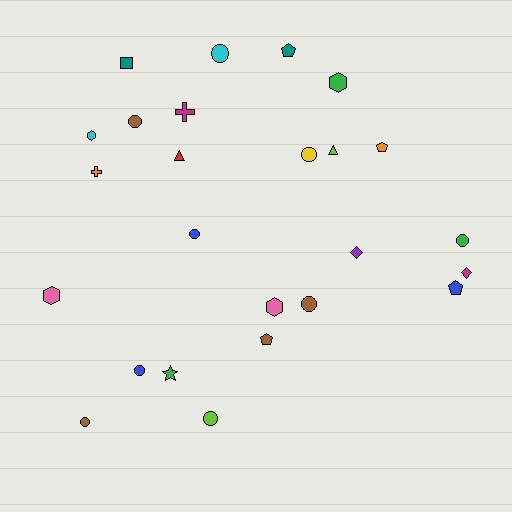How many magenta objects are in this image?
There are 2 magenta objects.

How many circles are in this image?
There are 9 circles.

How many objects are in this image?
There are 25 objects.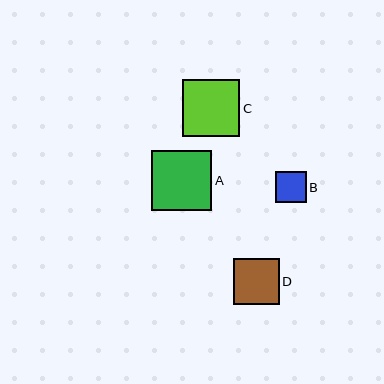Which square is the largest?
Square A is the largest with a size of approximately 60 pixels.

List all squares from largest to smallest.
From largest to smallest: A, C, D, B.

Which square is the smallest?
Square B is the smallest with a size of approximately 31 pixels.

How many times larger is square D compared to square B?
Square D is approximately 1.5 times the size of square B.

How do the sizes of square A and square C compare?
Square A and square C are approximately the same size.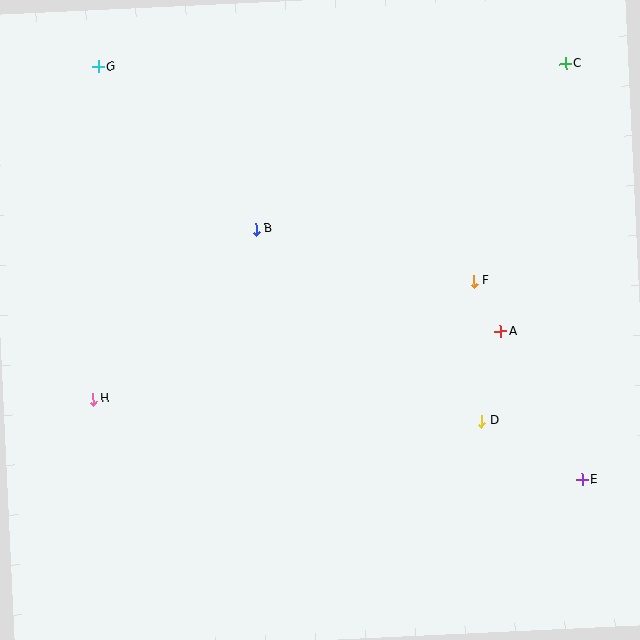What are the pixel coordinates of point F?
Point F is at (474, 281).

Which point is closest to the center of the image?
Point B at (256, 229) is closest to the center.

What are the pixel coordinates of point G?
Point G is at (98, 67).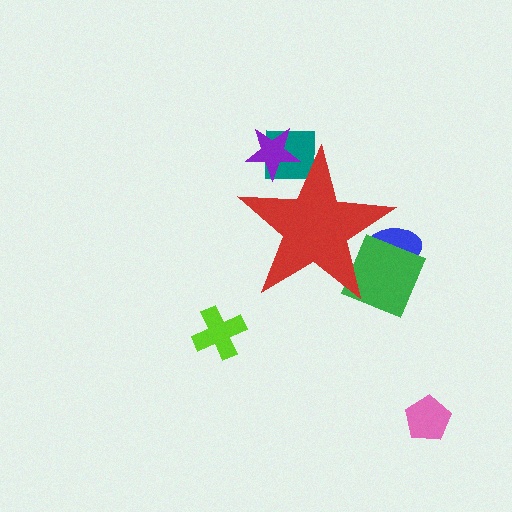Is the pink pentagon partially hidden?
No, the pink pentagon is fully visible.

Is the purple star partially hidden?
Yes, the purple star is partially hidden behind the red star.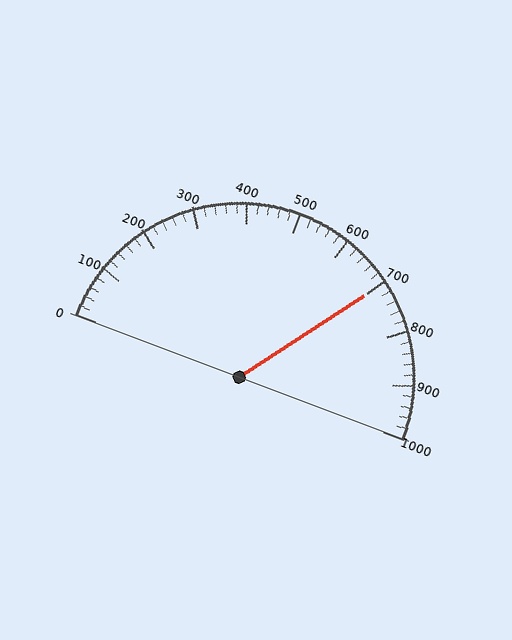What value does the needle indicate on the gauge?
The needle indicates approximately 700.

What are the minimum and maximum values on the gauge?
The gauge ranges from 0 to 1000.